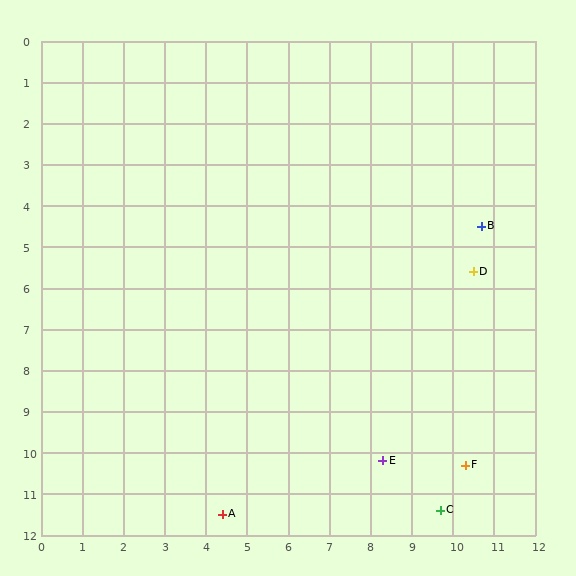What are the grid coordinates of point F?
Point F is at approximately (10.3, 10.3).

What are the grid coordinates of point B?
Point B is at approximately (10.7, 4.5).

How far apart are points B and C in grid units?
Points B and C are about 7.0 grid units apart.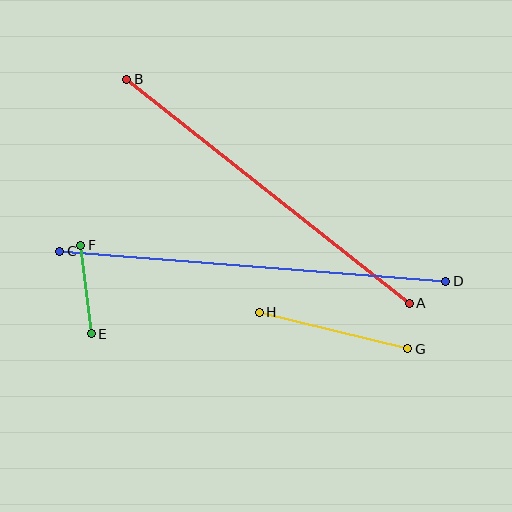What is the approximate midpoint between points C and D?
The midpoint is at approximately (253, 266) pixels.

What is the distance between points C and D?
The distance is approximately 387 pixels.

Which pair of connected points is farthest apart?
Points C and D are farthest apart.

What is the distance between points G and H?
The distance is approximately 153 pixels.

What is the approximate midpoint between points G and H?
The midpoint is at approximately (333, 330) pixels.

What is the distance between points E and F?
The distance is approximately 89 pixels.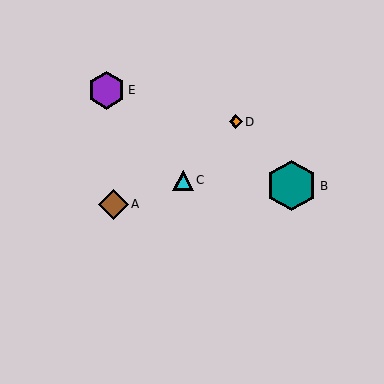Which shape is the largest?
The teal hexagon (labeled B) is the largest.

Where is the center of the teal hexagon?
The center of the teal hexagon is at (292, 186).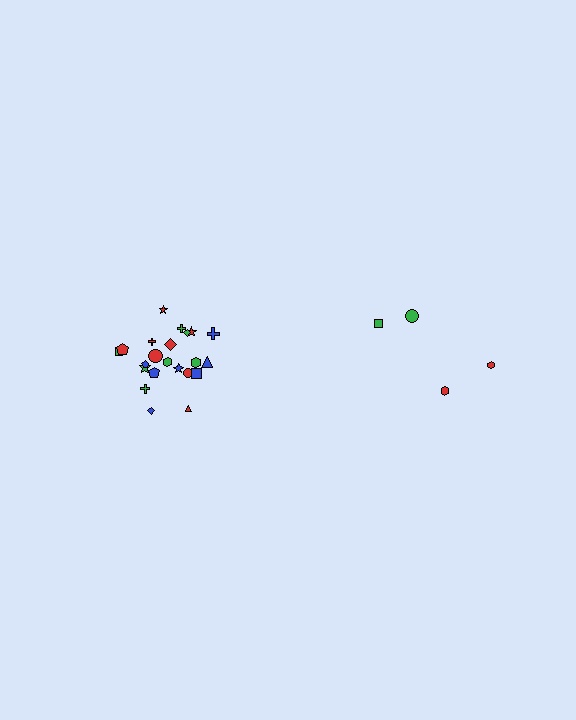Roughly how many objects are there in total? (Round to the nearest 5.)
Roughly 25 objects in total.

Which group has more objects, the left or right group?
The left group.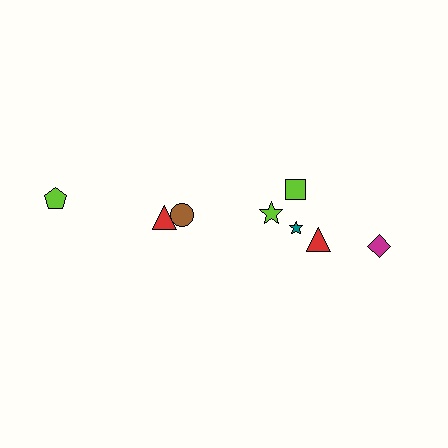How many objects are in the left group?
There are 3 objects.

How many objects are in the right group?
There are 5 objects.